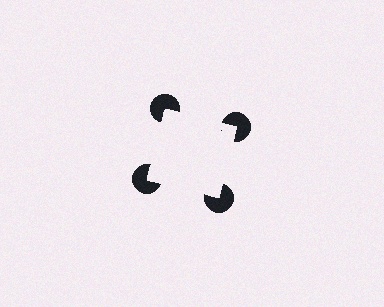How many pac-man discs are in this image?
There are 4 — one at each vertex of the illusory square.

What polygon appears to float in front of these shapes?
An illusory square — its edges are inferred from the aligned wedge cuts in the pac-man discs, not physically drawn.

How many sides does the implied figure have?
4 sides.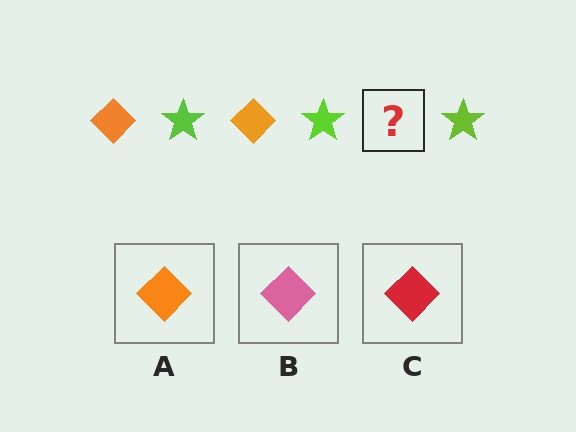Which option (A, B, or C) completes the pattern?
A.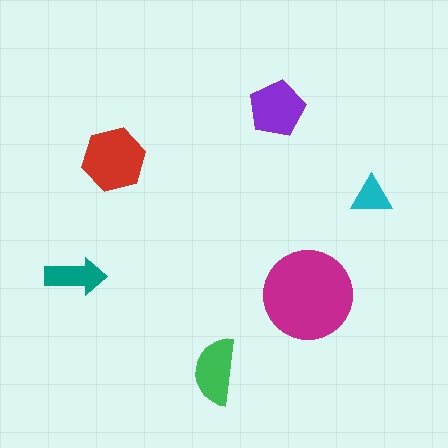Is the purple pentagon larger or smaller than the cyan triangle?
Larger.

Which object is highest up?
The purple pentagon is topmost.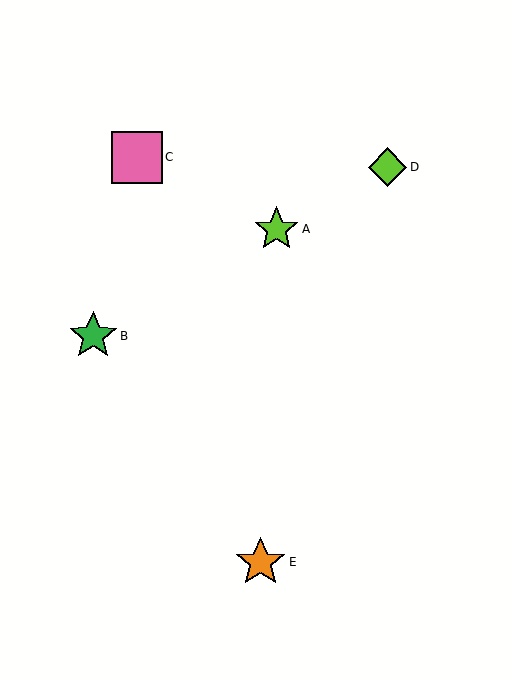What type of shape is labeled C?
Shape C is a pink square.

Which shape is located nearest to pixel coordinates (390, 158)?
The lime diamond (labeled D) at (387, 167) is nearest to that location.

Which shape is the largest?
The pink square (labeled C) is the largest.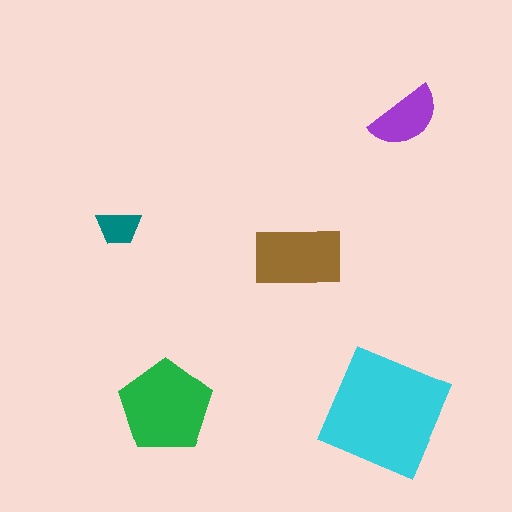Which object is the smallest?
The teal trapezoid.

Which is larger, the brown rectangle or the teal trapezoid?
The brown rectangle.